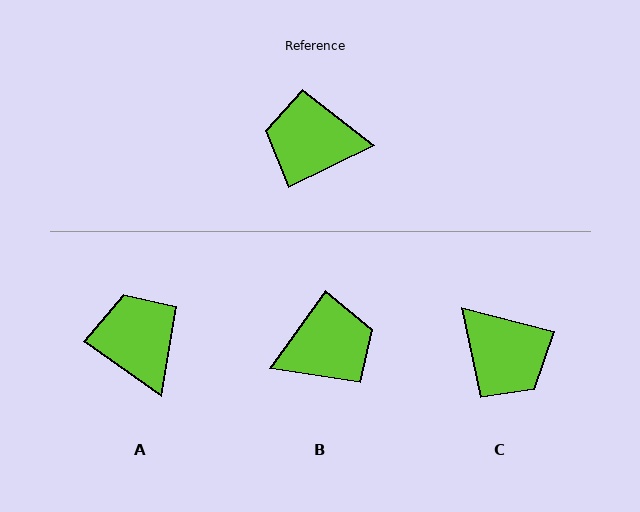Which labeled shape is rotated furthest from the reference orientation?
B, about 151 degrees away.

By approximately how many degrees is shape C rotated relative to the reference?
Approximately 140 degrees counter-clockwise.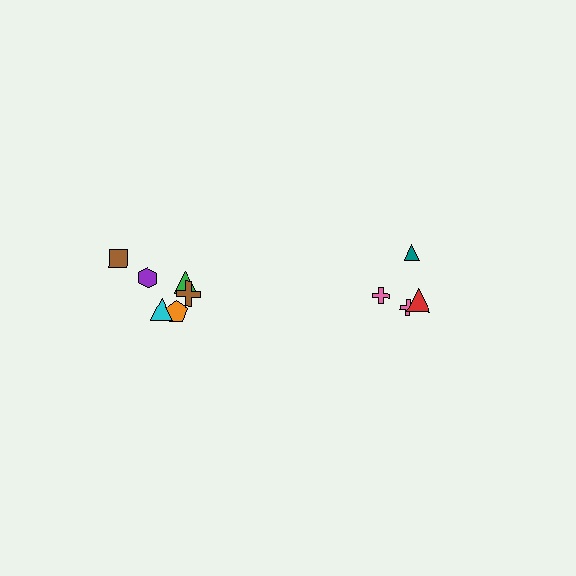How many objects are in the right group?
There are 4 objects.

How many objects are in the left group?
There are 6 objects.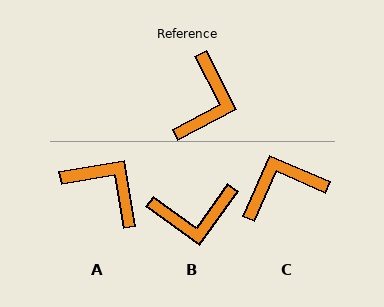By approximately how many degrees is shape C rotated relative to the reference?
Approximately 129 degrees counter-clockwise.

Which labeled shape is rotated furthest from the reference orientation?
C, about 129 degrees away.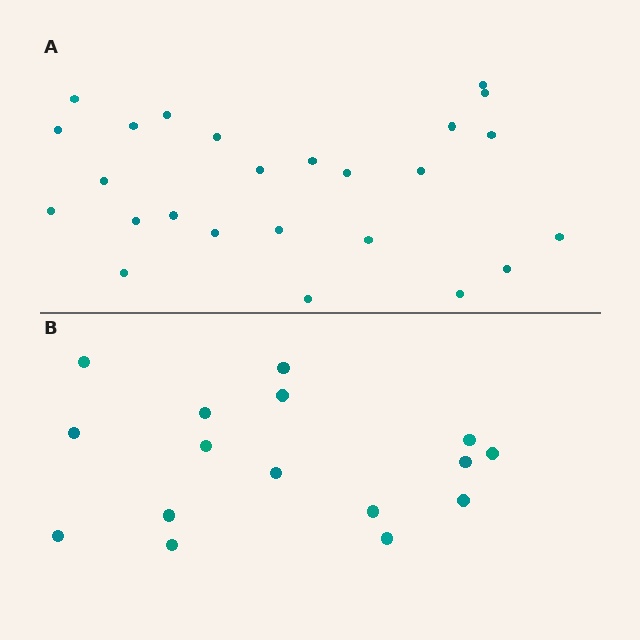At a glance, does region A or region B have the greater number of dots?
Region A (the top region) has more dots.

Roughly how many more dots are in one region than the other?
Region A has roughly 8 or so more dots than region B.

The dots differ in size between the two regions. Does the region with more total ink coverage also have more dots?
No. Region B has more total ink coverage because its dots are larger, but region A actually contains more individual dots. Total area can be misleading — the number of items is what matters here.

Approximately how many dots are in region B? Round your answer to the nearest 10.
About 20 dots. (The exact count is 16, which rounds to 20.)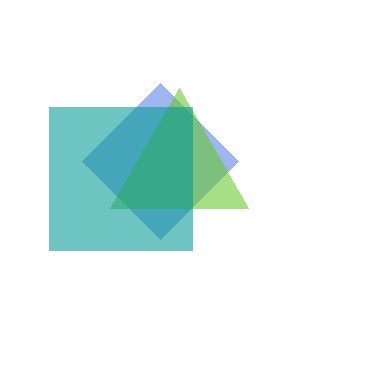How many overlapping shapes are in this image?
There are 3 overlapping shapes in the image.